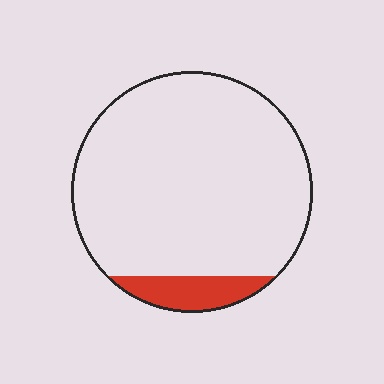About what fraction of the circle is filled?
About one tenth (1/10).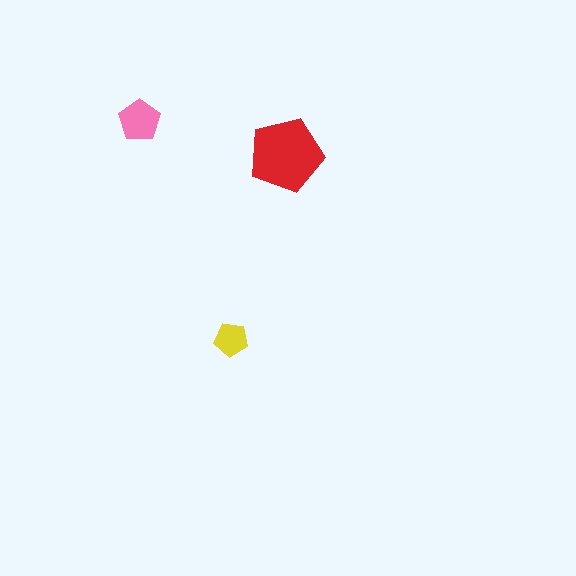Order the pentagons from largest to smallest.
the red one, the pink one, the yellow one.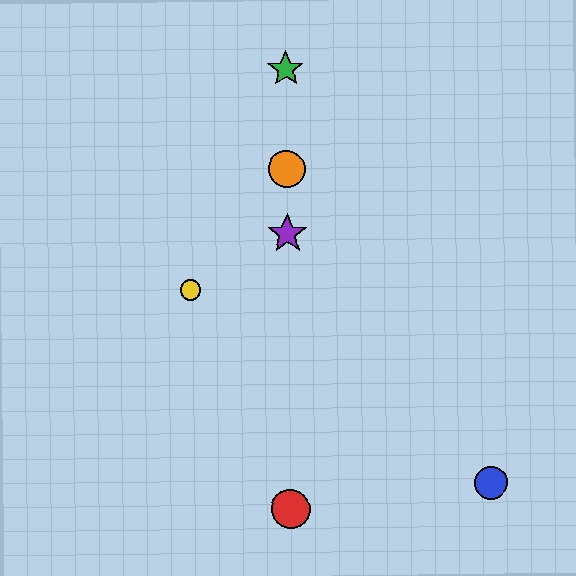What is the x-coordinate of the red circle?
The red circle is at x≈291.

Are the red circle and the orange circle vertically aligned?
Yes, both are at x≈291.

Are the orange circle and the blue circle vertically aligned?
No, the orange circle is at x≈287 and the blue circle is at x≈491.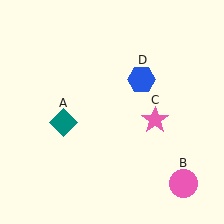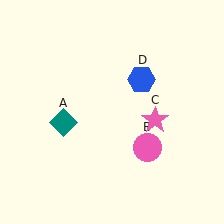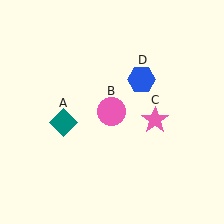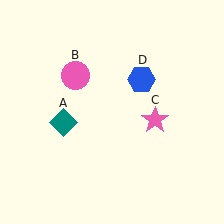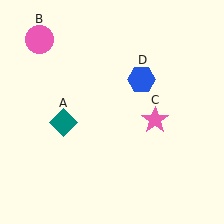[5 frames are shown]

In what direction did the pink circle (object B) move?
The pink circle (object B) moved up and to the left.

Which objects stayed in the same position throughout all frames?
Teal diamond (object A) and pink star (object C) and blue hexagon (object D) remained stationary.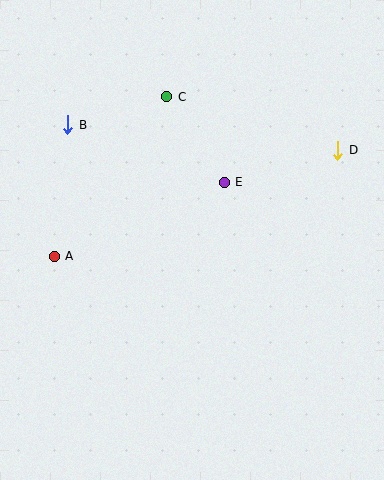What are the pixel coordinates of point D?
Point D is at (338, 150).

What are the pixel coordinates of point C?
Point C is at (167, 97).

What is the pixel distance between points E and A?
The distance between E and A is 185 pixels.